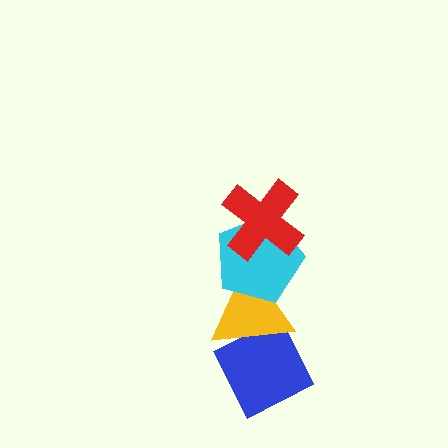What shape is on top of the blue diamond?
The yellow triangle is on top of the blue diamond.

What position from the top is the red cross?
The red cross is 1st from the top.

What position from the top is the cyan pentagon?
The cyan pentagon is 2nd from the top.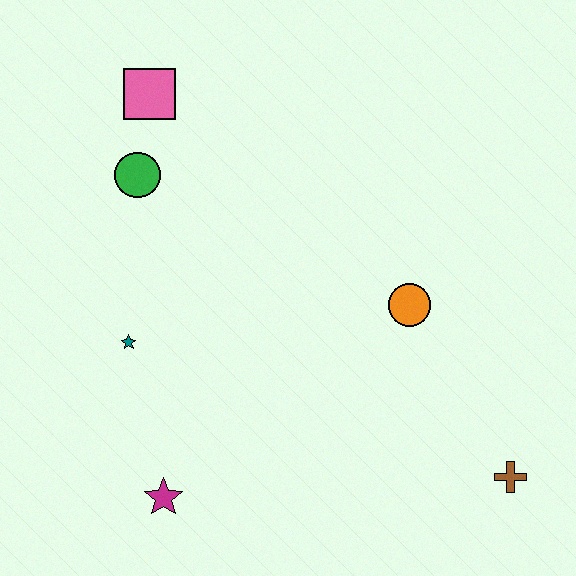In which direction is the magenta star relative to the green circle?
The magenta star is below the green circle.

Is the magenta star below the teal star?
Yes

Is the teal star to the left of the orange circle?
Yes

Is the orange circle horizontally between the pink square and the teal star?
No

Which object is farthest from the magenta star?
The pink square is farthest from the magenta star.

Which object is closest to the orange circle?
The brown cross is closest to the orange circle.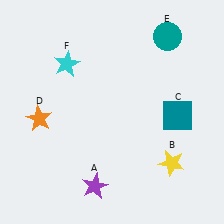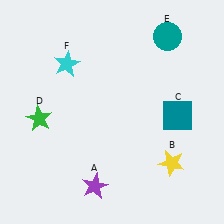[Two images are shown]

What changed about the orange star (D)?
In Image 1, D is orange. In Image 2, it changed to green.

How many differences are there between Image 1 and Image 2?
There is 1 difference between the two images.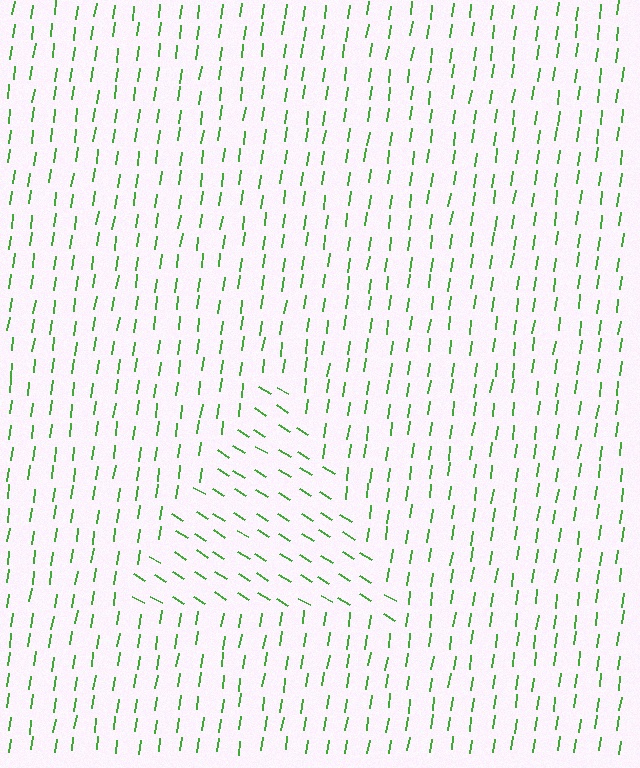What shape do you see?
I see a triangle.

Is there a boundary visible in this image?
Yes, there is a texture boundary formed by a change in line orientation.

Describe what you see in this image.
The image is filled with small green line segments. A triangle region in the image has lines oriented differently from the surrounding lines, creating a visible texture boundary.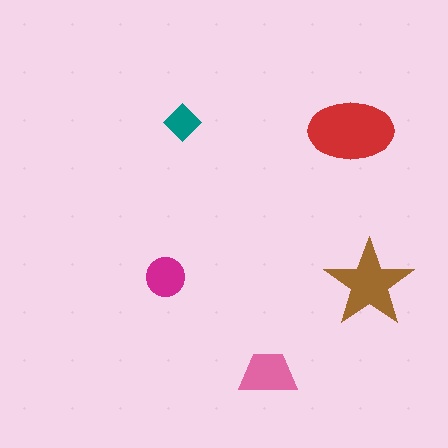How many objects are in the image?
There are 5 objects in the image.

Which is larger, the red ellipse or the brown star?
The red ellipse.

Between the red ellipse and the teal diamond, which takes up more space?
The red ellipse.